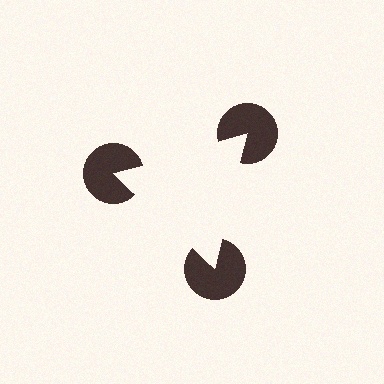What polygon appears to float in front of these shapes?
An illusory triangle — its edges are inferred from the aligned wedge cuts in the pac-man discs, not physically drawn.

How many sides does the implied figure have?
3 sides.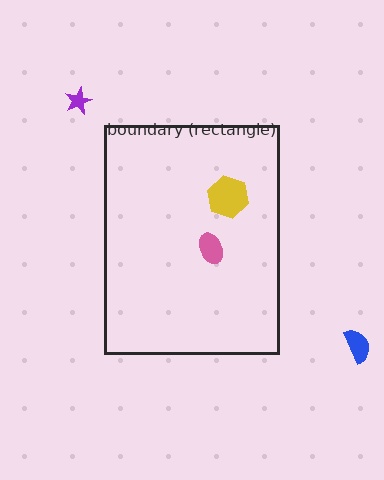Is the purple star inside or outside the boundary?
Outside.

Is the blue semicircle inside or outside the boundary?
Outside.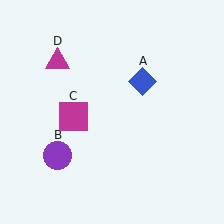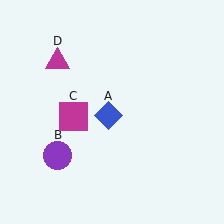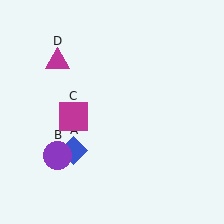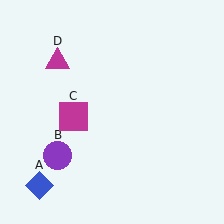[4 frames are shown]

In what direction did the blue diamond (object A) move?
The blue diamond (object A) moved down and to the left.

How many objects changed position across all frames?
1 object changed position: blue diamond (object A).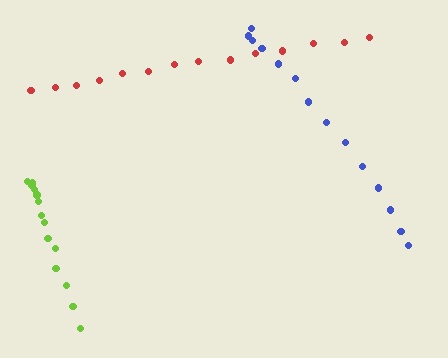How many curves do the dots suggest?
There are 3 distinct paths.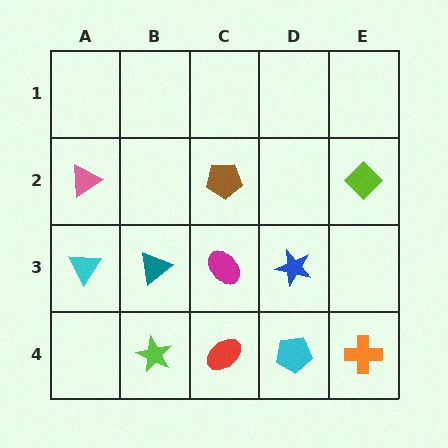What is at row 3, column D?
A blue star.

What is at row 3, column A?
A cyan triangle.